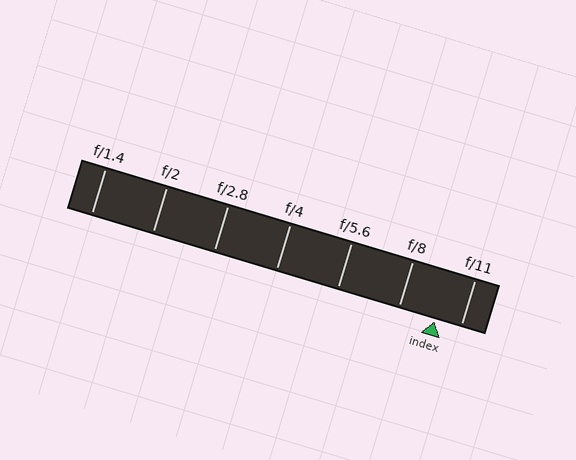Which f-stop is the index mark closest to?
The index mark is closest to f/11.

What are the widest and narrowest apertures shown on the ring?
The widest aperture shown is f/1.4 and the narrowest is f/11.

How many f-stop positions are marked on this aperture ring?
There are 7 f-stop positions marked.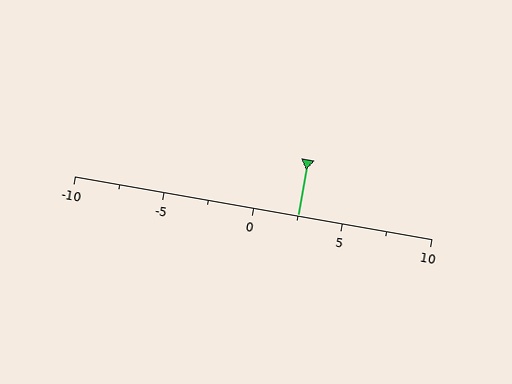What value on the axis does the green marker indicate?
The marker indicates approximately 2.5.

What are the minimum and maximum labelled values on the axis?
The axis runs from -10 to 10.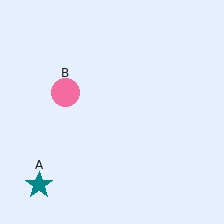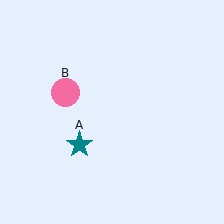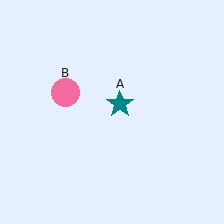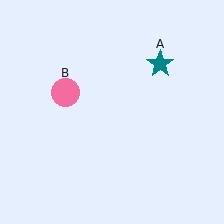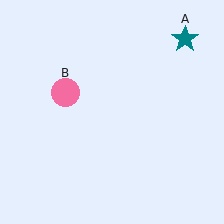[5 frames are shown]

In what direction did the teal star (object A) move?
The teal star (object A) moved up and to the right.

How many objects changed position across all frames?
1 object changed position: teal star (object A).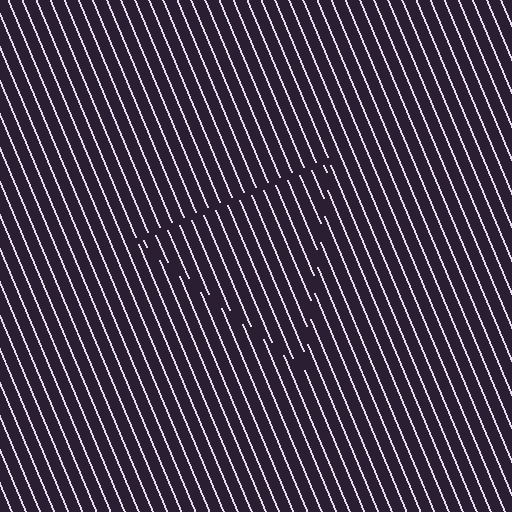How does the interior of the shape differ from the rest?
The interior of the shape contains the same grating, shifted by half a period — the contour is defined by the phase discontinuity where line-ends from the inner and outer gratings abut.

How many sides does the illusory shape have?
3 sides — the line-ends trace a triangle.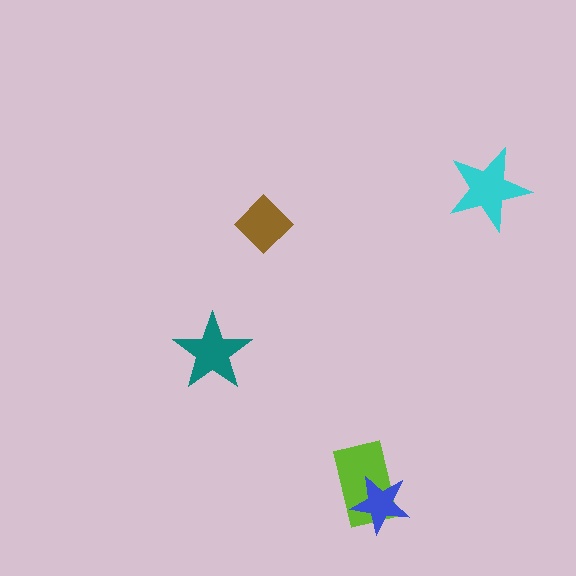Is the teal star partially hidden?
No, no other shape covers it.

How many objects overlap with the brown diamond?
0 objects overlap with the brown diamond.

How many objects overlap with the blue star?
1 object overlaps with the blue star.